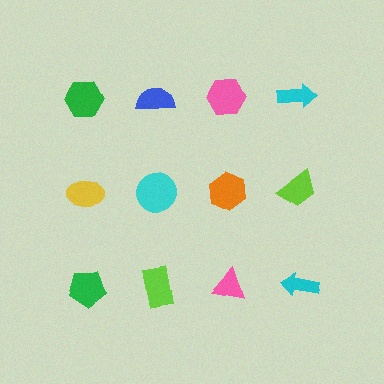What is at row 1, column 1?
A green hexagon.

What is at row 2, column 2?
A cyan circle.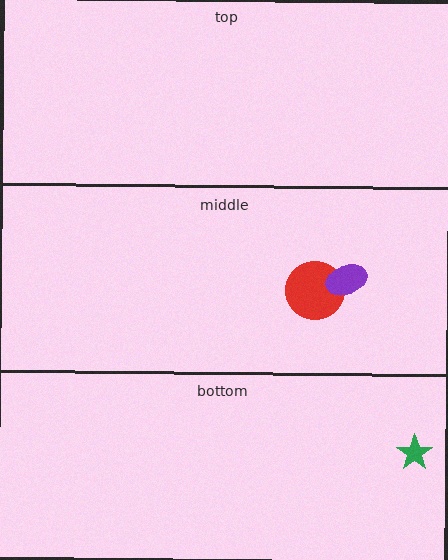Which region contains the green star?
The bottom region.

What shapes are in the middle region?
The red circle, the purple ellipse.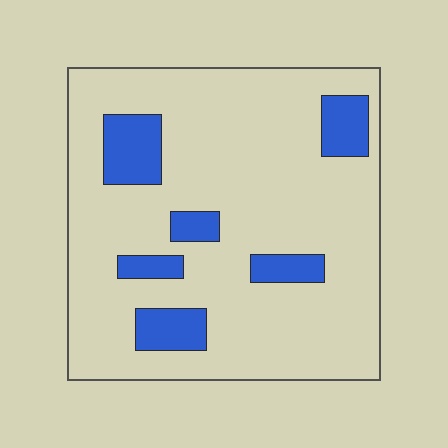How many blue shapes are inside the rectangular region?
6.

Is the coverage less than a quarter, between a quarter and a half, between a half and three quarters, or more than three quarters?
Less than a quarter.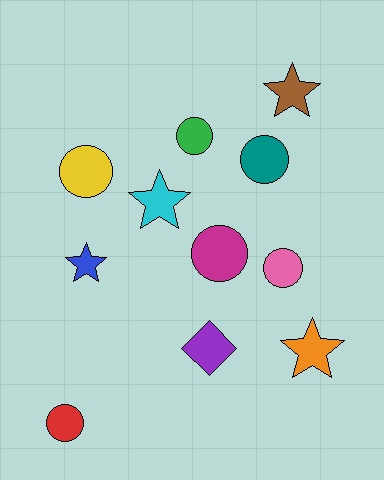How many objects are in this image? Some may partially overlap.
There are 11 objects.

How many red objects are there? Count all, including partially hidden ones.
There is 1 red object.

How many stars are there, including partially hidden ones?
There are 4 stars.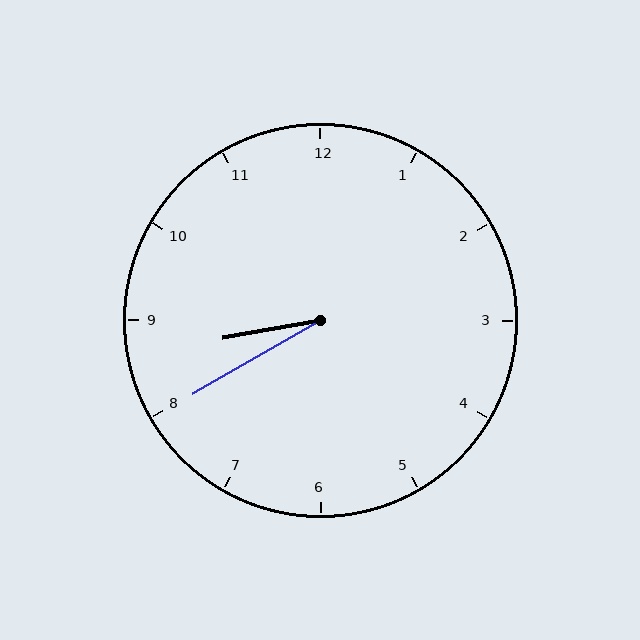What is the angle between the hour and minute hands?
Approximately 20 degrees.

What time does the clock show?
8:40.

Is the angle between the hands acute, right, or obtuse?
It is acute.